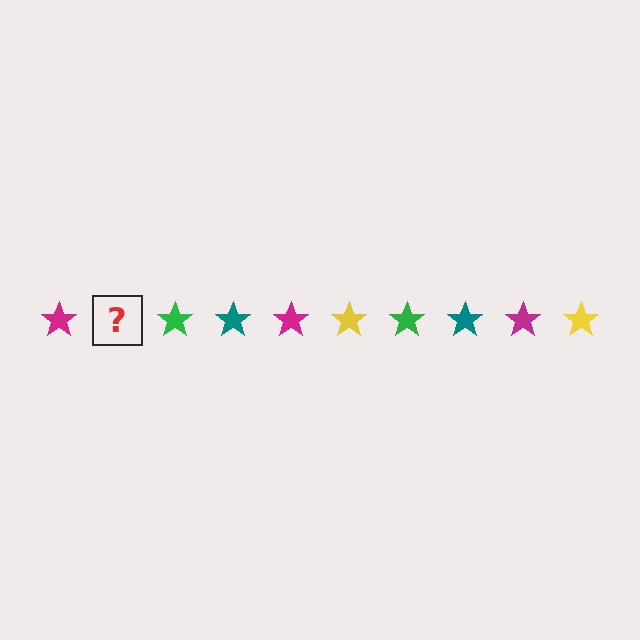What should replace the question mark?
The question mark should be replaced with a yellow star.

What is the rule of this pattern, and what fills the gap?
The rule is that the pattern cycles through magenta, yellow, green, teal stars. The gap should be filled with a yellow star.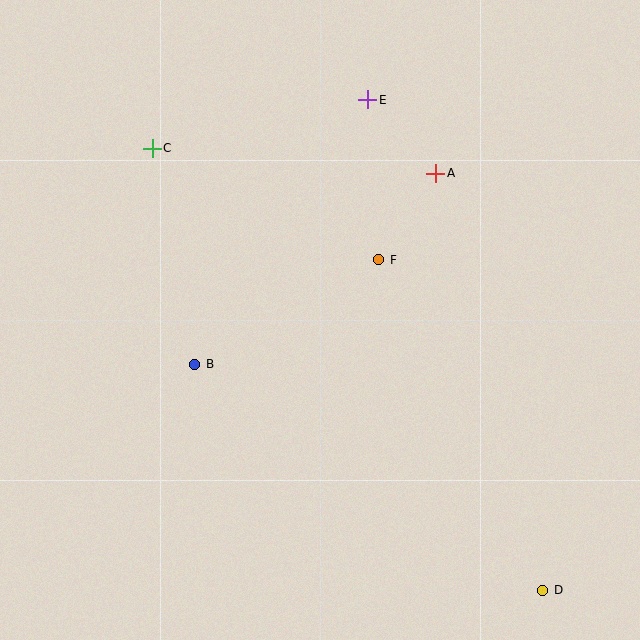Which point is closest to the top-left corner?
Point C is closest to the top-left corner.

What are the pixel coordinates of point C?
Point C is at (152, 148).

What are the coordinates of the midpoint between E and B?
The midpoint between E and B is at (281, 232).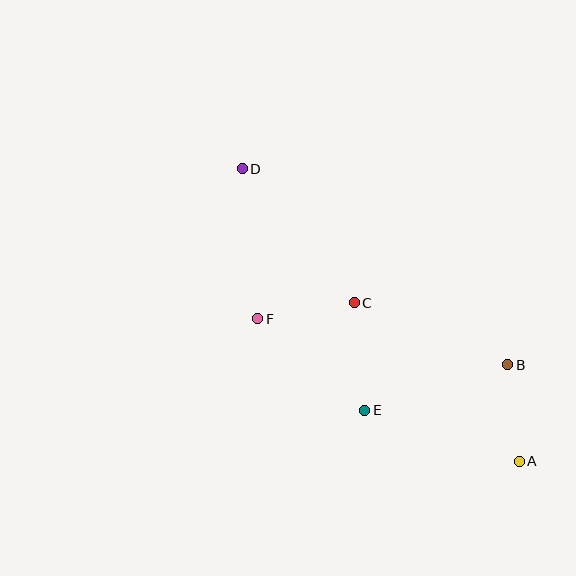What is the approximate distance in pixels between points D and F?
The distance between D and F is approximately 151 pixels.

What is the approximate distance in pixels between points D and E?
The distance between D and E is approximately 271 pixels.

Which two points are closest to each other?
Points A and B are closest to each other.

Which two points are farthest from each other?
Points A and D are farthest from each other.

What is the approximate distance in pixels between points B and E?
The distance between B and E is approximately 150 pixels.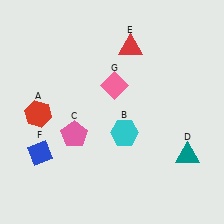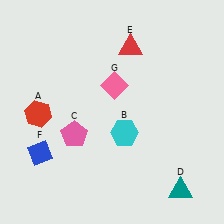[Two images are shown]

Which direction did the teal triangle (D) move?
The teal triangle (D) moved down.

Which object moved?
The teal triangle (D) moved down.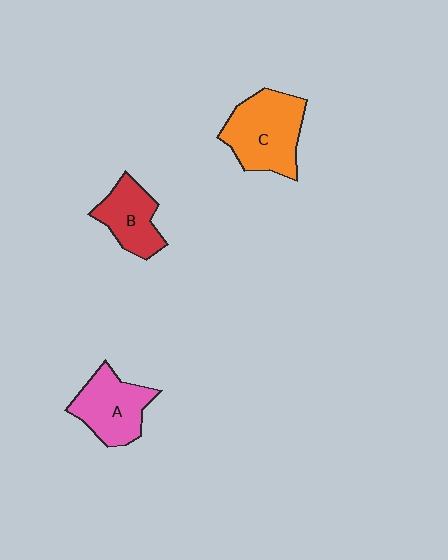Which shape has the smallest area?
Shape B (red).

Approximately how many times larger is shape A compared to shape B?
Approximately 1.2 times.